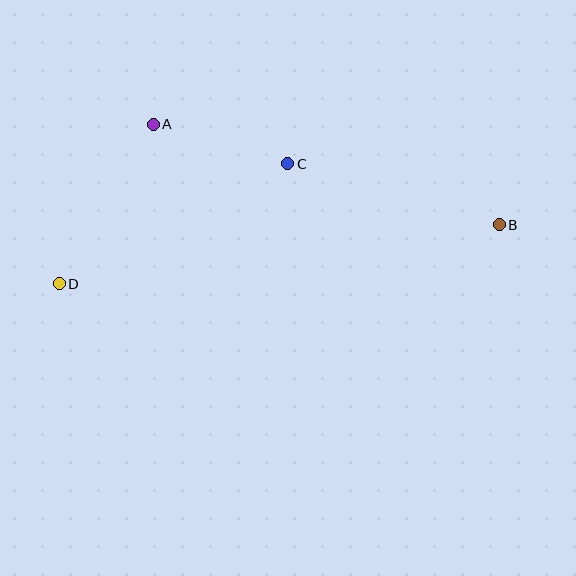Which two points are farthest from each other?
Points B and D are farthest from each other.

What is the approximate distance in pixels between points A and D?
The distance between A and D is approximately 185 pixels.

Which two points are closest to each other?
Points A and C are closest to each other.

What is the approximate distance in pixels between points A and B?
The distance between A and B is approximately 361 pixels.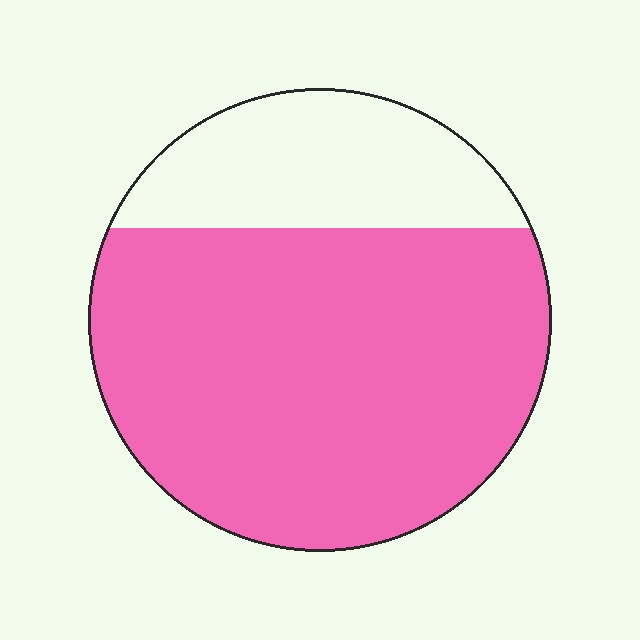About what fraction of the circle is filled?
About three quarters (3/4).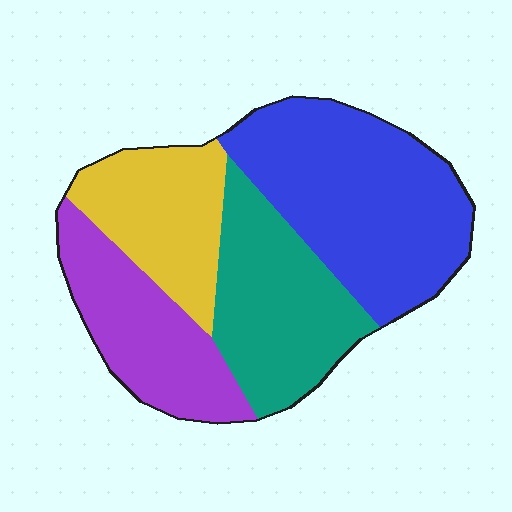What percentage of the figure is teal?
Teal covers 24% of the figure.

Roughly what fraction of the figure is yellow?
Yellow takes up about one fifth (1/5) of the figure.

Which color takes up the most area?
Blue, at roughly 35%.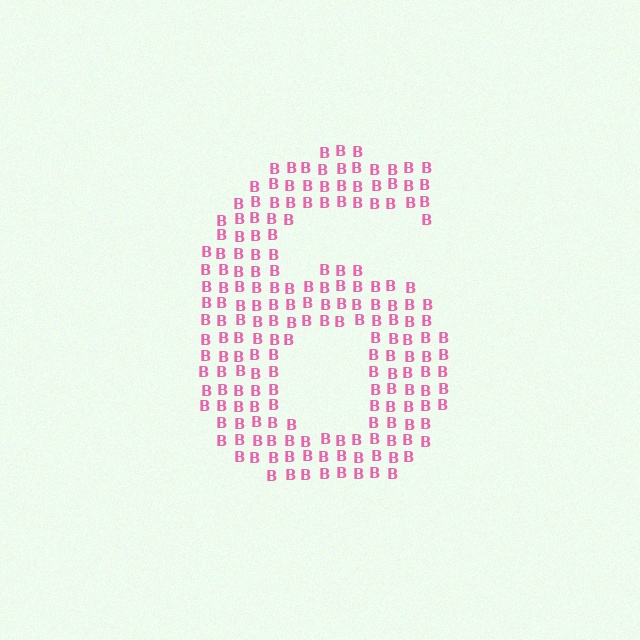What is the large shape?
The large shape is the digit 6.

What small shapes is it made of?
It is made of small letter B's.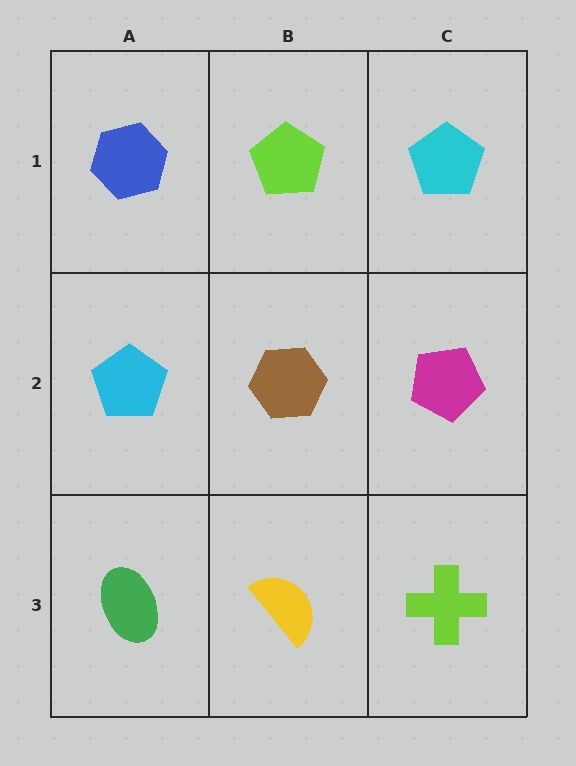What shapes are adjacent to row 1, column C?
A magenta pentagon (row 2, column C), a lime pentagon (row 1, column B).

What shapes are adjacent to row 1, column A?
A cyan pentagon (row 2, column A), a lime pentagon (row 1, column B).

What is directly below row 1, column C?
A magenta pentagon.